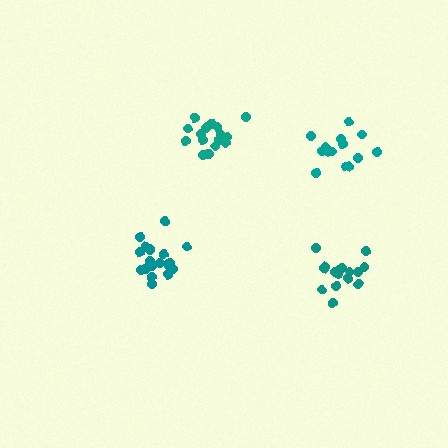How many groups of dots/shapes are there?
There are 4 groups.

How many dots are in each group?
Group 1: 20 dots, Group 2: 16 dots, Group 3: 19 dots, Group 4: 14 dots (69 total).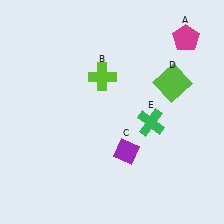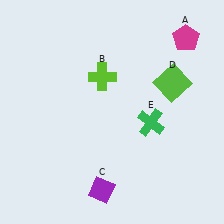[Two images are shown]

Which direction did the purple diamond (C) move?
The purple diamond (C) moved down.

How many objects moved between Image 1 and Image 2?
1 object moved between the two images.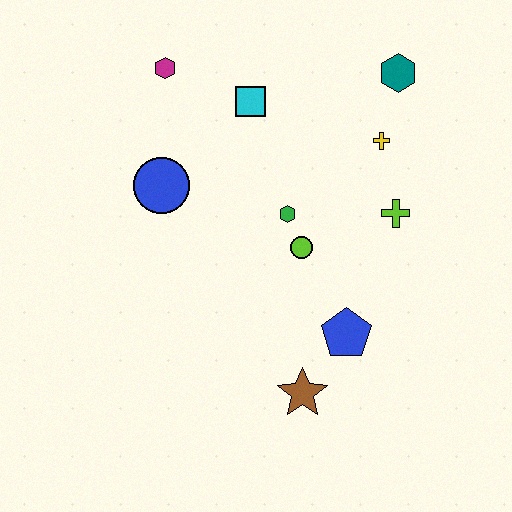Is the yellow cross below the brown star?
No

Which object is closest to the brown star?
The blue pentagon is closest to the brown star.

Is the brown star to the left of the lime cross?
Yes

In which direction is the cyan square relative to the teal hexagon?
The cyan square is to the left of the teal hexagon.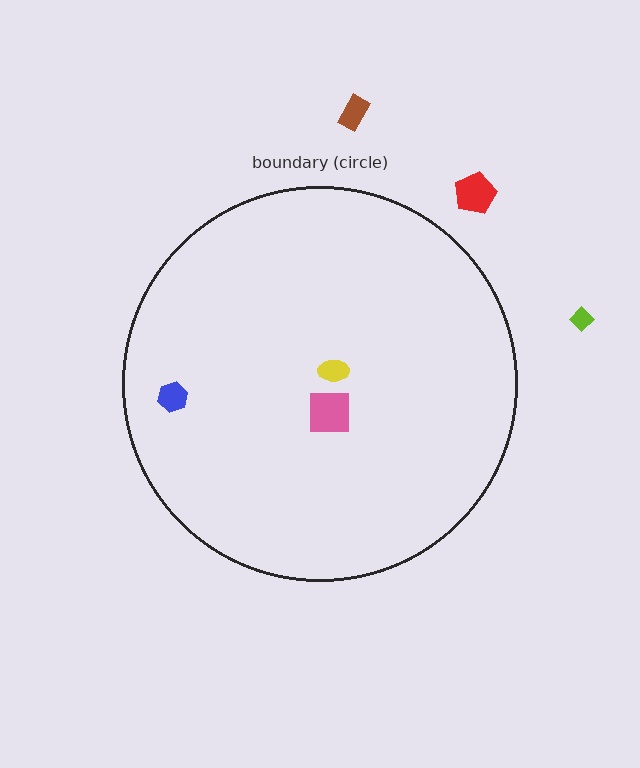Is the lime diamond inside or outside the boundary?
Outside.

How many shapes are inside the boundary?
3 inside, 3 outside.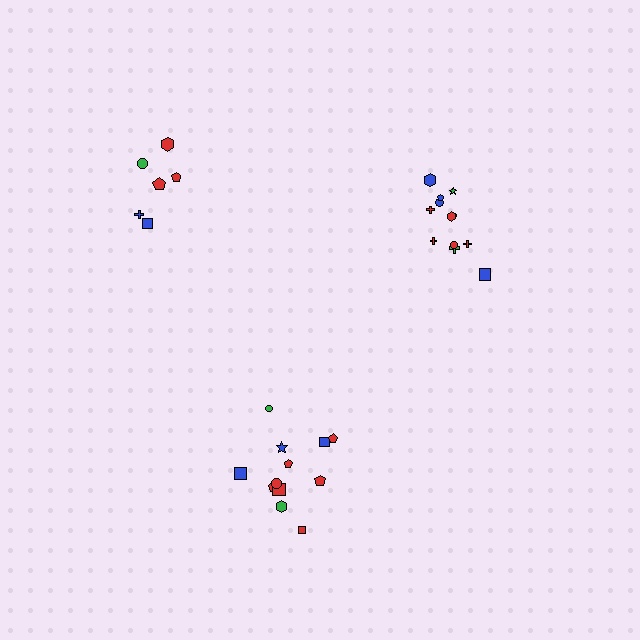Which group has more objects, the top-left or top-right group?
The top-right group.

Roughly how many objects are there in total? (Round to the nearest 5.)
Roughly 30 objects in total.